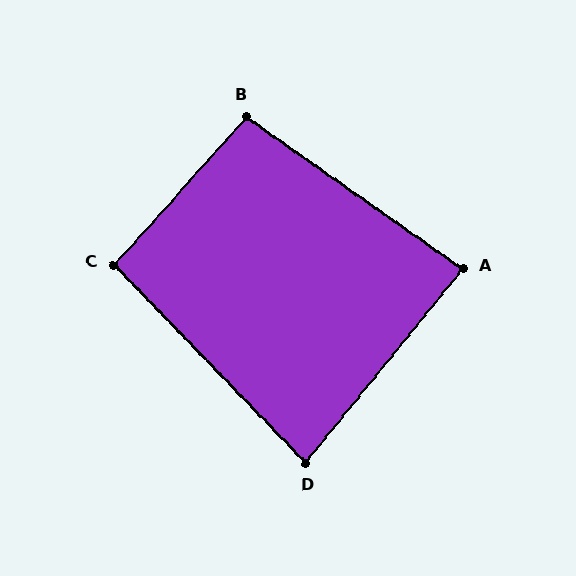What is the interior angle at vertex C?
Approximately 94 degrees (approximately right).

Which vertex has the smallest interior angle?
D, at approximately 83 degrees.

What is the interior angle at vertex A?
Approximately 86 degrees (approximately right).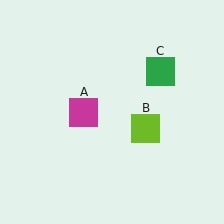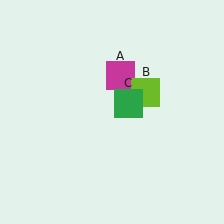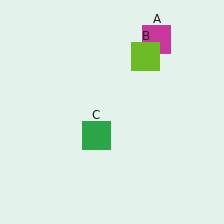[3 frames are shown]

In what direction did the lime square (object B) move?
The lime square (object B) moved up.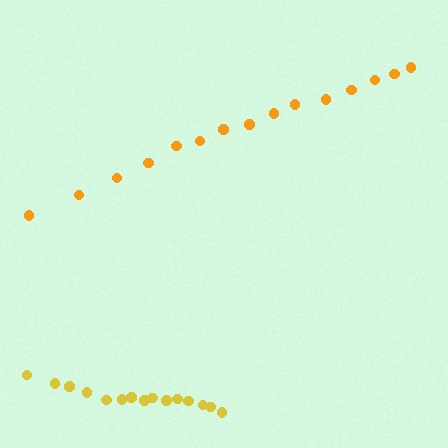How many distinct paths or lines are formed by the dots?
There are 2 distinct paths.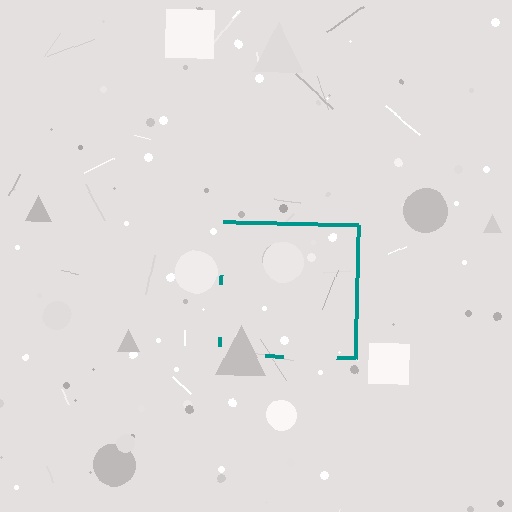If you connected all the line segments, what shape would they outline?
They would outline a square.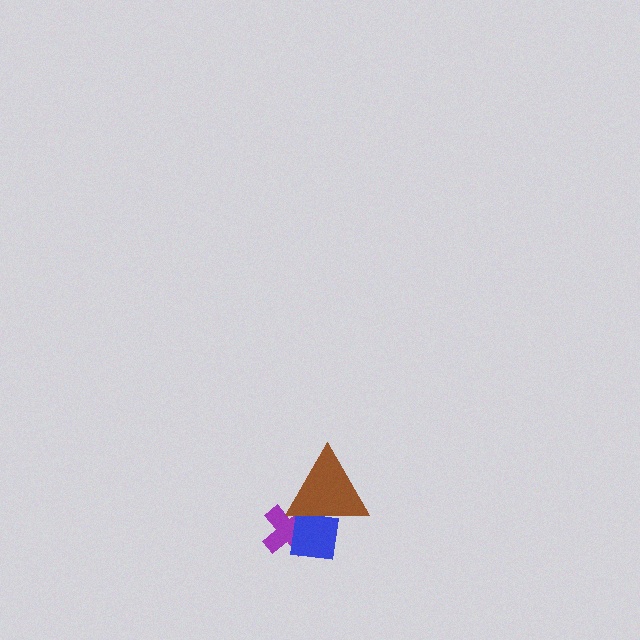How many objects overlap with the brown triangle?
2 objects overlap with the brown triangle.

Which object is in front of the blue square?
The brown triangle is in front of the blue square.